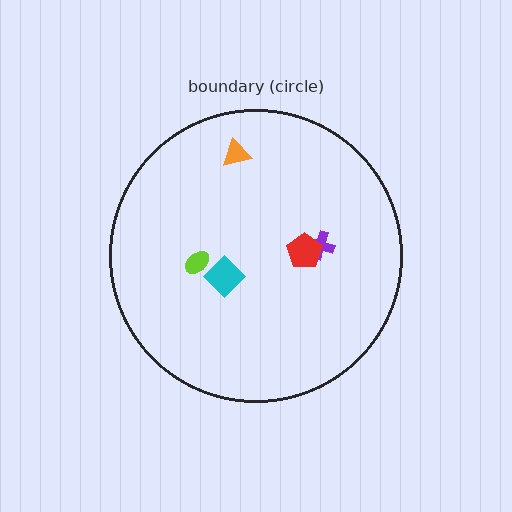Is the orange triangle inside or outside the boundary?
Inside.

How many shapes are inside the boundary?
5 inside, 0 outside.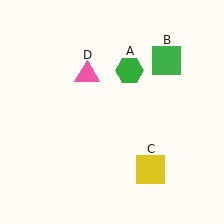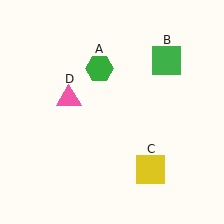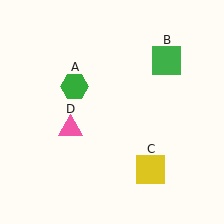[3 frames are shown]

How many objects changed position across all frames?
2 objects changed position: green hexagon (object A), pink triangle (object D).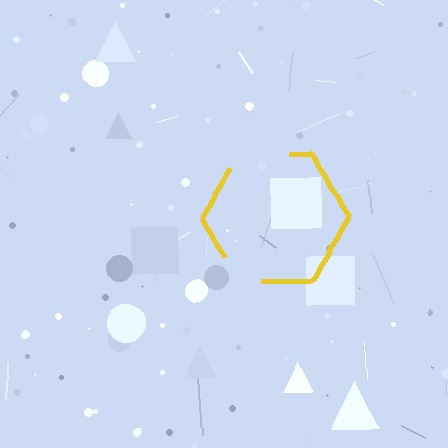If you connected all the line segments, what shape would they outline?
They would outline a hexagon.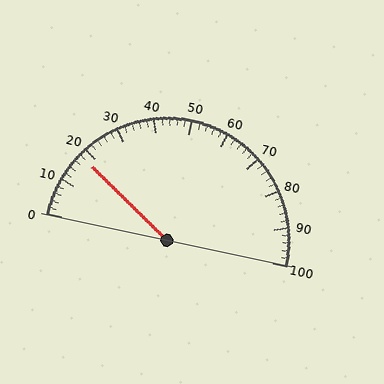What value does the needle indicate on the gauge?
The needle indicates approximately 18.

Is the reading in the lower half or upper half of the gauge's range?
The reading is in the lower half of the range (0 to 100).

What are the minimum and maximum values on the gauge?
The gauge ranges from 0 to 100.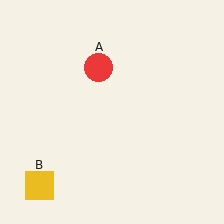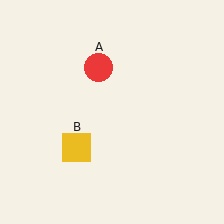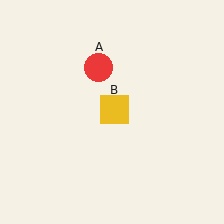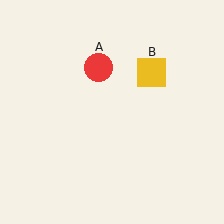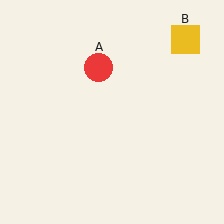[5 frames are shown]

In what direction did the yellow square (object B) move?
The yellow square (object B) moved up and to the right.